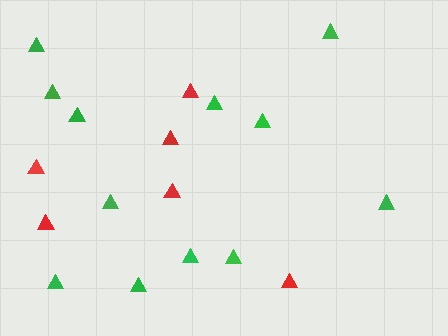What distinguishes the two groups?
There are 2 groups: one group of red triangles (6) and one group of green triangles (12).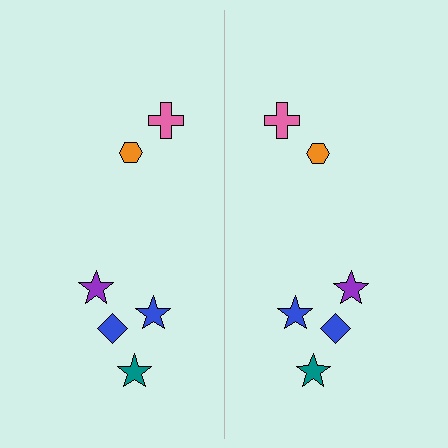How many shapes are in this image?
There are 12 shapes in this image.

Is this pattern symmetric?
Yes, this pattern has bilateral (reflection) symmetry.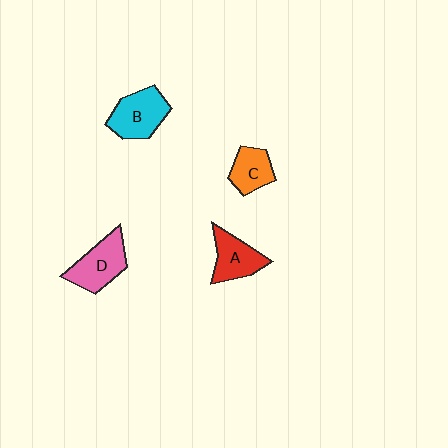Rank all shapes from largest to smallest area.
From largest to smallest: B (cyan), D (pink), A (red), C (orange).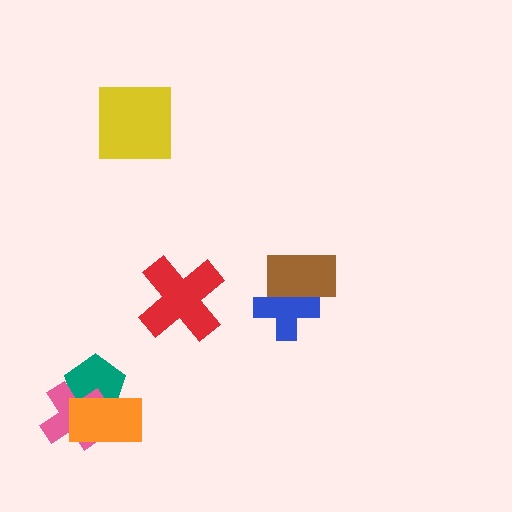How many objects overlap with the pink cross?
2 objects overlap with the pink cross.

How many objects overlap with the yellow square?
0 objects overlap with the yellow square.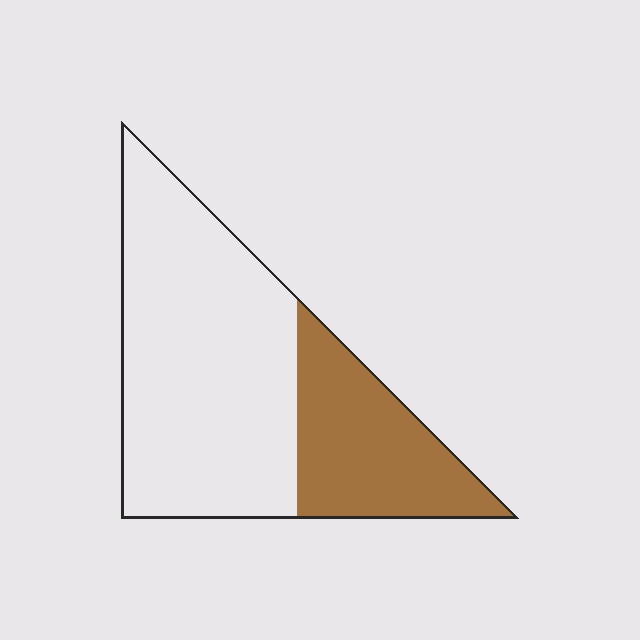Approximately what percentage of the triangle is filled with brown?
Approximately 30%.